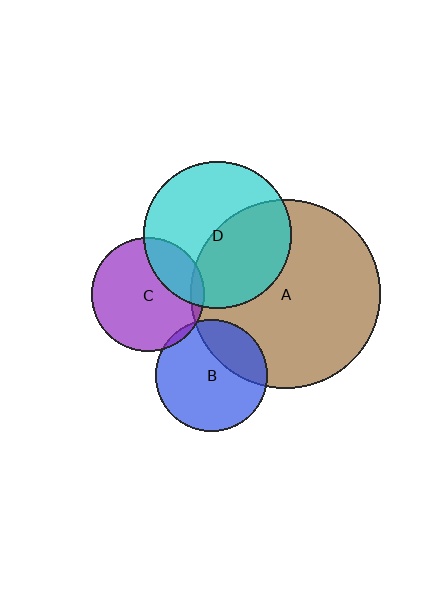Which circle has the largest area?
Circle A (brown).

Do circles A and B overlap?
Yes.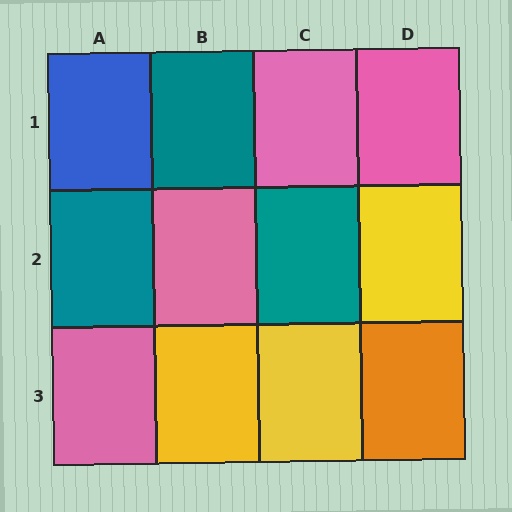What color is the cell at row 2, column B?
Pink.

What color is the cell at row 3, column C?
Yellow.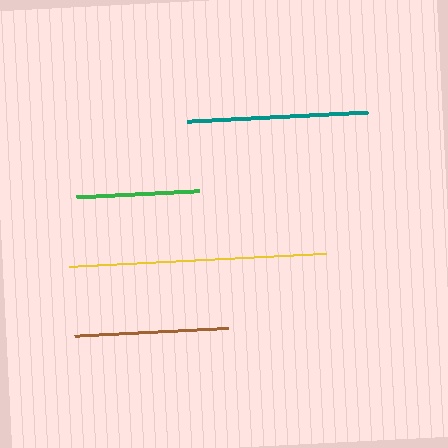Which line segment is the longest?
The yellow line is the longest at approximately 257 pixels.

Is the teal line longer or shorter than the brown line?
The teal line is longer than the brown line.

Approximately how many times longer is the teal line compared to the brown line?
The teal line is approximately 1.2 times the length of the brown line.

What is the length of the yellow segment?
The yellow segment is approximately 257 pixels long.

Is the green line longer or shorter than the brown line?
The brown line is longer than the green line.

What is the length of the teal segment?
The teal segment is approximately 181 pixels long.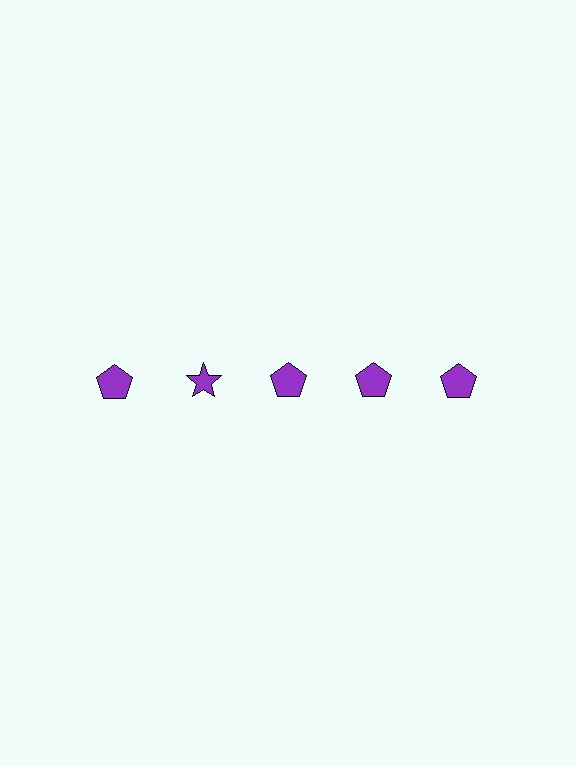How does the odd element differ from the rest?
It has a different shape: star instead of pentagon.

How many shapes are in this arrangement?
There are 5 shapes arranged in a grid pattern.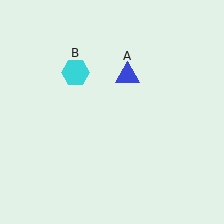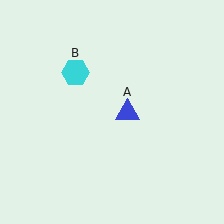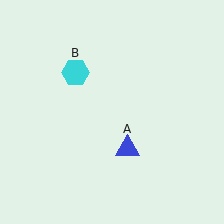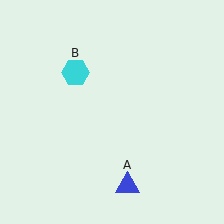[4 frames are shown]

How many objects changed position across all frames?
1 object changed position: blue triangle (object A).